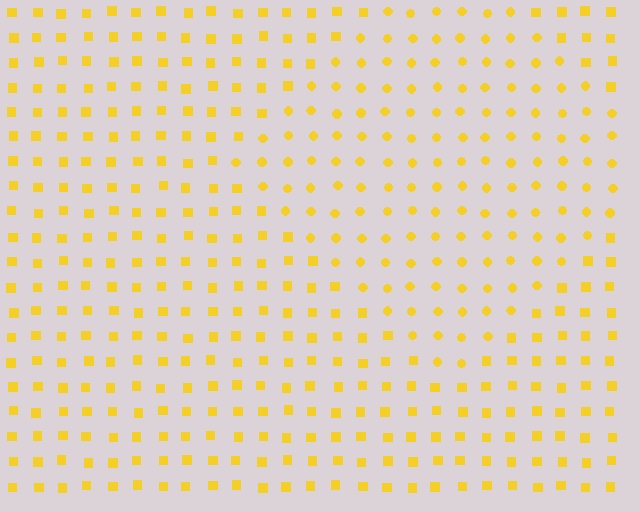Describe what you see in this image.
The image is filled with small yellow elements arranged in a uniform grid. A diamond-shaped region contains circles, while the surrounding area contains squares. The boundary is defined purely by the change in element shape.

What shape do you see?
I see a diamond.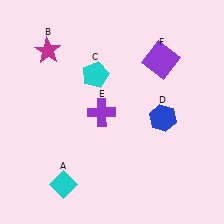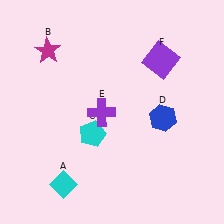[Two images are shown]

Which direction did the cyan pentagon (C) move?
The cyan pentagon (C) moved down.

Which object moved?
The cyan pentagon (C) moved down.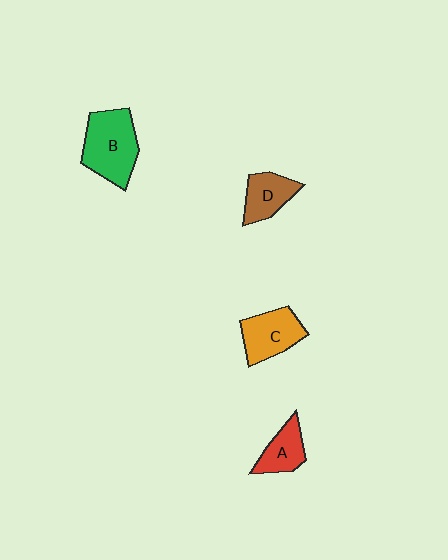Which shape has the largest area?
Shape B (green).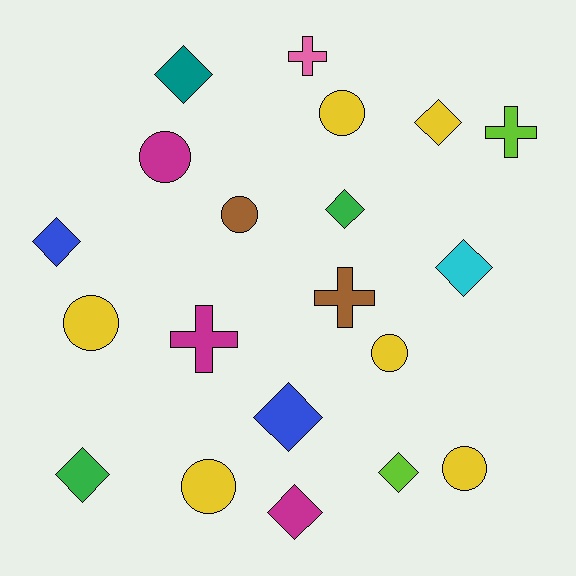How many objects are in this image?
There are 20 objects.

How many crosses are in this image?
There are 4 crosses.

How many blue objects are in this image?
There are 2 blue objects.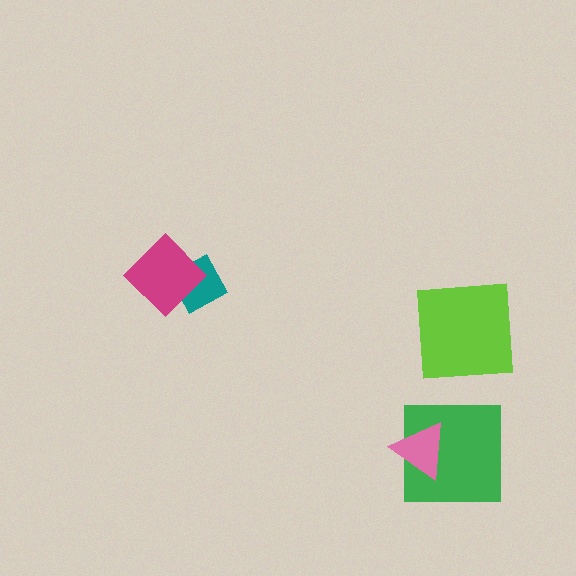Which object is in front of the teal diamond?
The magenta diamond is in front of the teal diamond.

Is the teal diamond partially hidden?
Yes, it is partially covered by another shape.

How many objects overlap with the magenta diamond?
1 object overlaps with the magenta diamond.